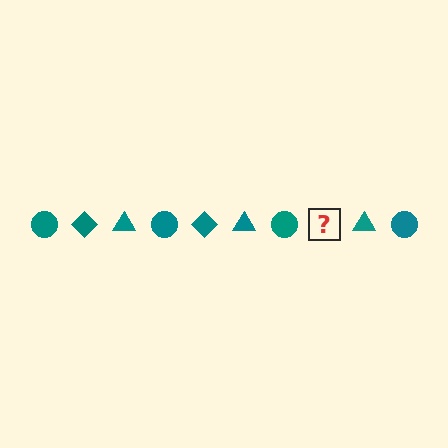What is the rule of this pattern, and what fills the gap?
The rule is that the pattern cycles through circle, diamond, triangle shapes in teal. The gap should be filled with a teal diamond.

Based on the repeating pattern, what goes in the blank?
The blank should be a teal diamond.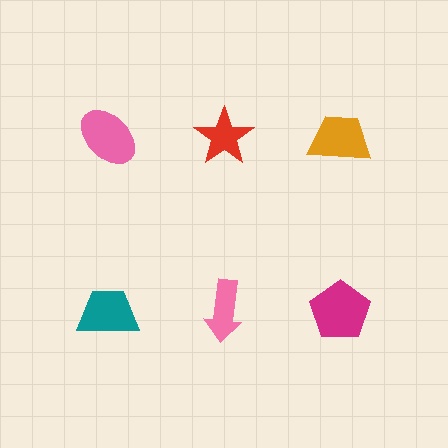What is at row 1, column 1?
A pink ellipse.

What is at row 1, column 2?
A red star.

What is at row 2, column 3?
A magenta pentagon.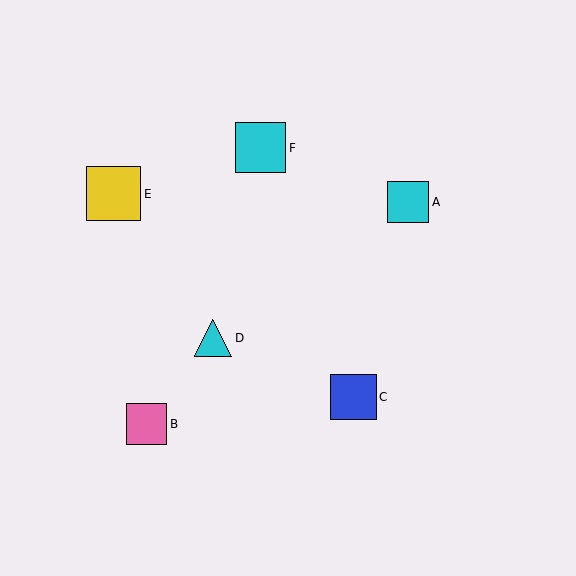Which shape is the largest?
The yellow square (labeled E) is the largest.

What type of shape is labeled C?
Shape C is a blue square.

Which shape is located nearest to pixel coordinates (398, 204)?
The cyan square (labeled A) at (408, 202) is nearest to that location.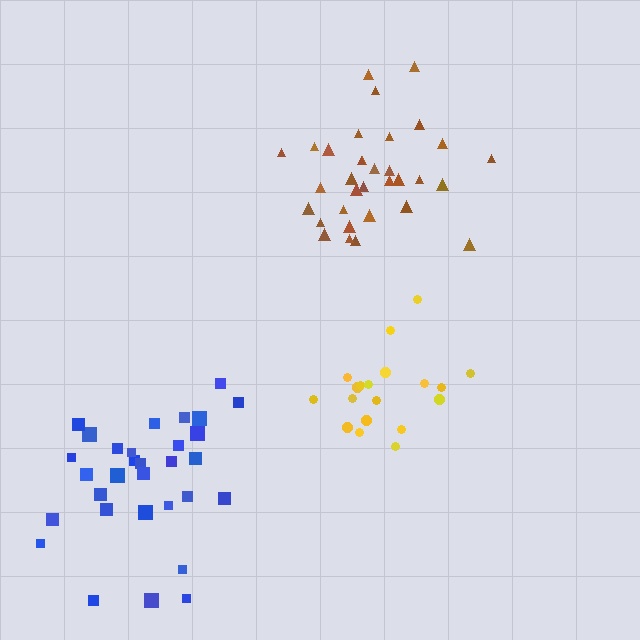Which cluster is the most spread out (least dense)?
Blue.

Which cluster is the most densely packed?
Brown.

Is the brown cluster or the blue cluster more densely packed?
Brown.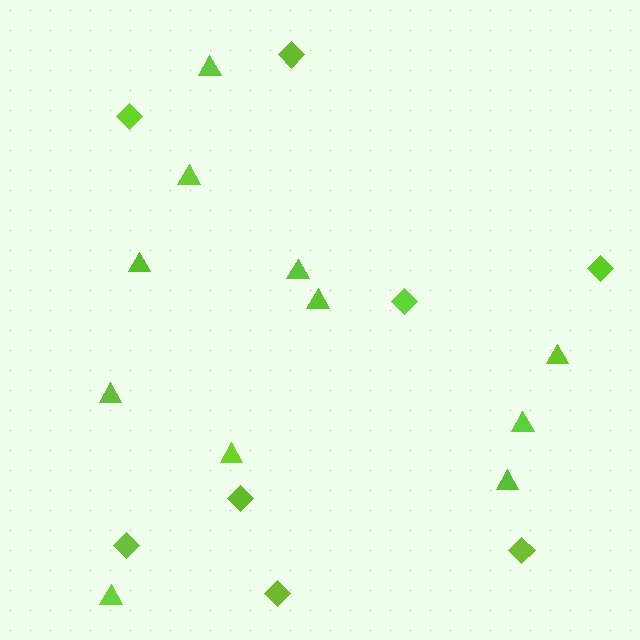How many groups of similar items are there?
There are 2 groups: one group of triangles (11) and one group of diamonds (8).